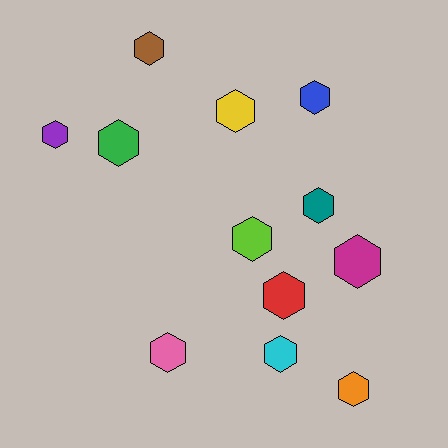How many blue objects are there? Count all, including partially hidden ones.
There is 1 blue object.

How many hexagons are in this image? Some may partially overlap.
There are 12 hexagons.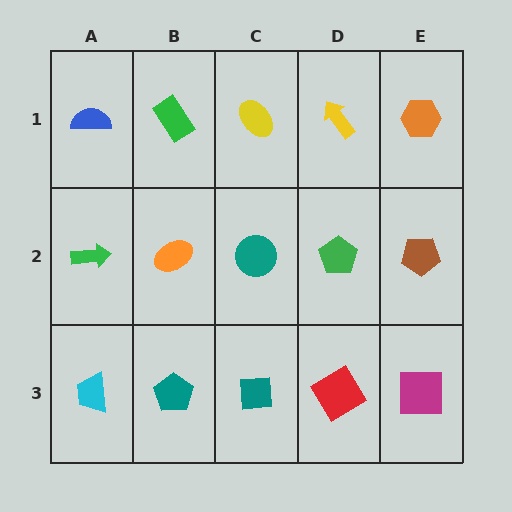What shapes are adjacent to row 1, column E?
A brown pentagon (row 2, column E), a yellow arrow (row 1, column D).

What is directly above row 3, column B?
An orange ellipse.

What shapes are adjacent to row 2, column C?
A yellow ellipse (row 1, column C), a teal square (row 3, column C), an orange ellipse (row 2, column B), a green pentagon (row 2, column D).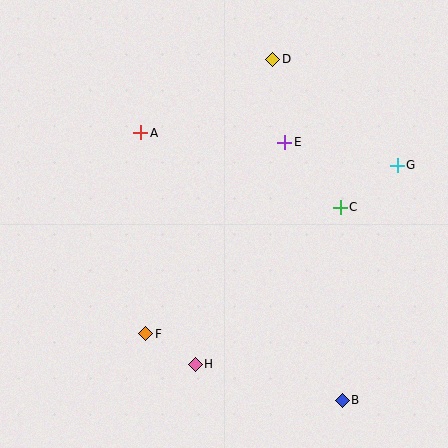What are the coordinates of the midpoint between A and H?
The midpoint between A and H is at (168, 249).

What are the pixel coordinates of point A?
Point A is at (141, 133).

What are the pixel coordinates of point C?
Point C is at (340, 207).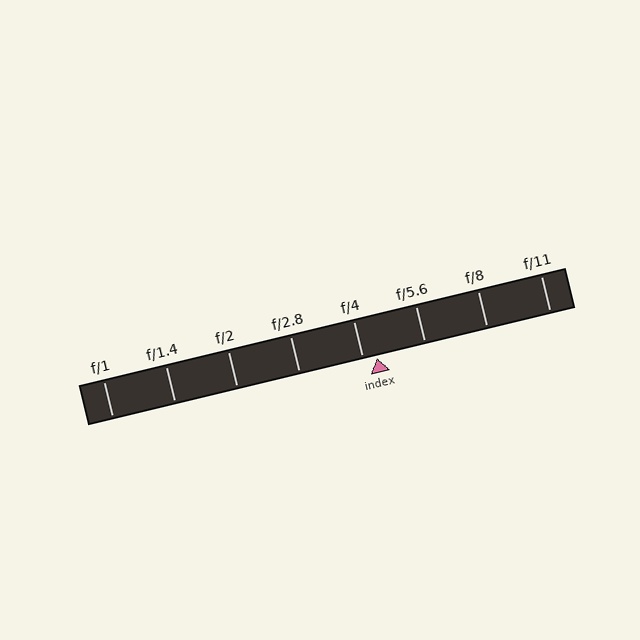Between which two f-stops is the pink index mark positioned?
The index mark is between f/4 and f/5.6.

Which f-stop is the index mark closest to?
The index mark is closest to f/4.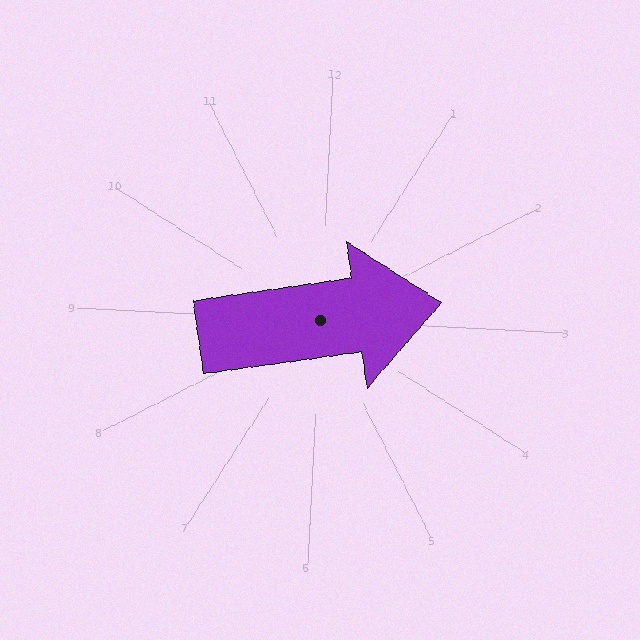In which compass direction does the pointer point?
East.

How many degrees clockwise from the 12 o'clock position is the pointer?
Approximately 79 degrees.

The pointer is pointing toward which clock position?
Roughly 3 o'clock.